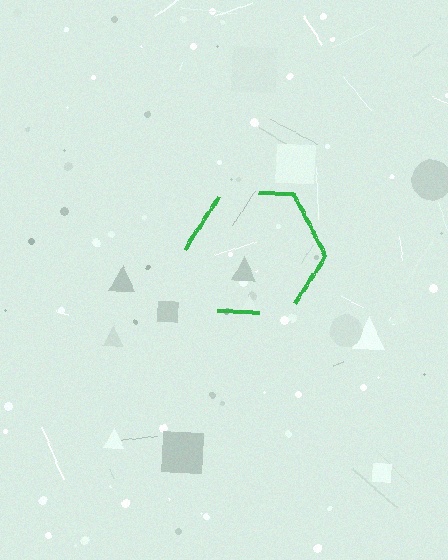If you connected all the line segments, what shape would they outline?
They would outline a hexagon.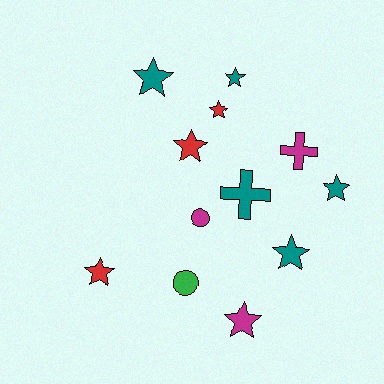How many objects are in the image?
There are 12 objects.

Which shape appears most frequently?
Star, with 8 objects.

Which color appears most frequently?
Teal, with 5 objects.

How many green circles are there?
There is 1 green circle.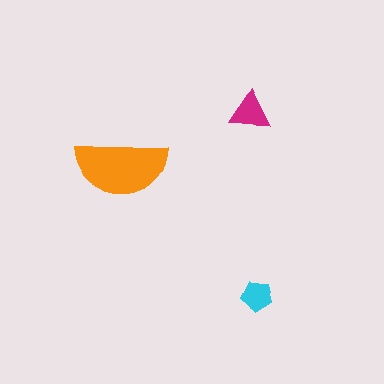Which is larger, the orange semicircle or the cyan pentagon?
The orange semicircle.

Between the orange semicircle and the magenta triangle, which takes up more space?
The orange semicircle.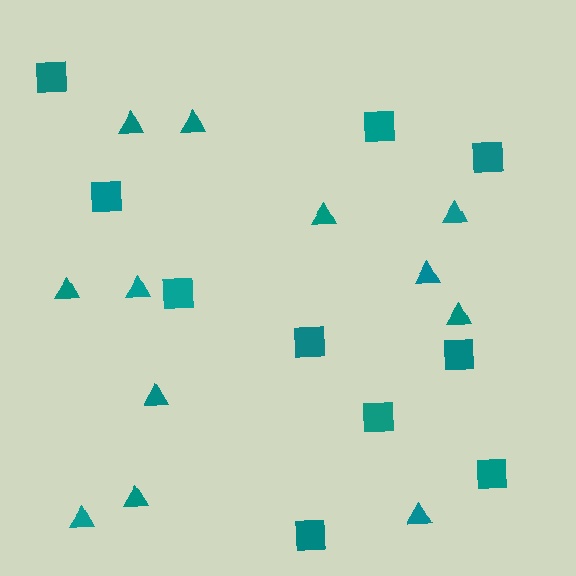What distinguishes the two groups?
There are 2 groups: one group of squares (10) and one group of triangles (12).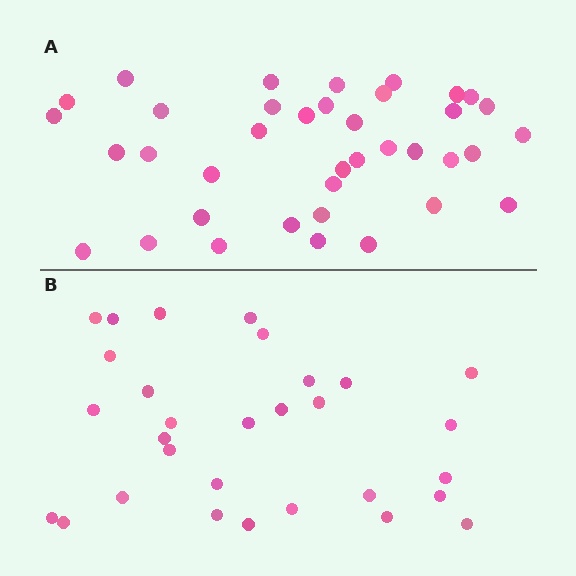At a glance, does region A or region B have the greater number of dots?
Region A (the top region) has more dots.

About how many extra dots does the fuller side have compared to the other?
Region A has roughly 8 or so more dots than region B.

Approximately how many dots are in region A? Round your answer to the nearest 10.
About 40 dots. (The exact count is 38, which rounds to 40.)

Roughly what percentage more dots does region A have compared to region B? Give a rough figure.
About 25% more.